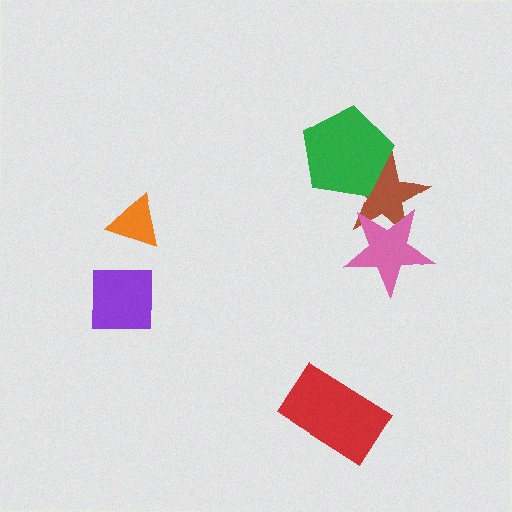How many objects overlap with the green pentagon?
1 object overlaps with the green pentagon.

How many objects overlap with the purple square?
0 objects overlap with the purple square.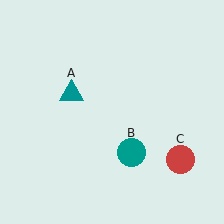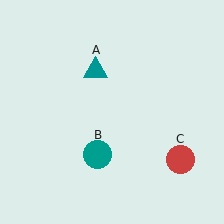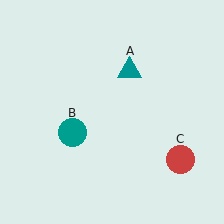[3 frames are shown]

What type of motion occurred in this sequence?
The teal triangle (object A), teal circle (object B) rotated clockwise around the center of the scene.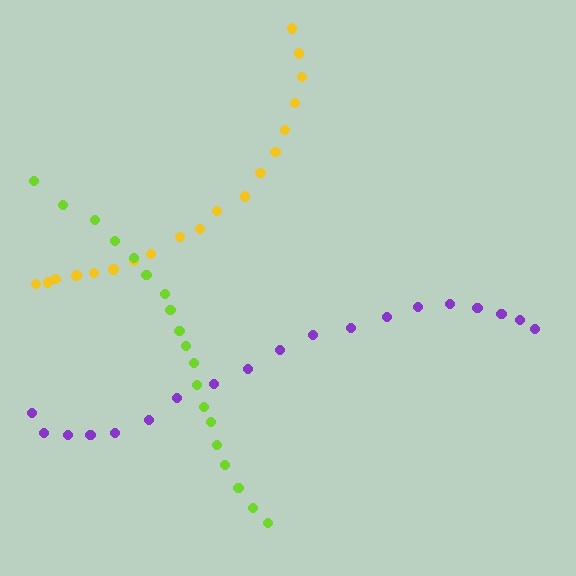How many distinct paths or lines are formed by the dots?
There are 3 distinct paths.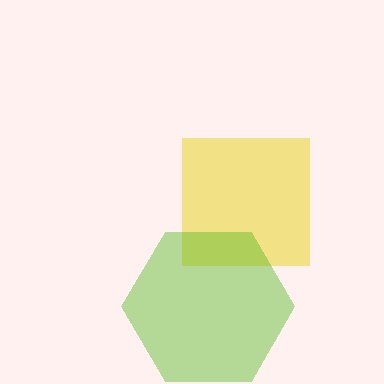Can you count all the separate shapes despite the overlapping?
Yes, there are 2 separate shapes.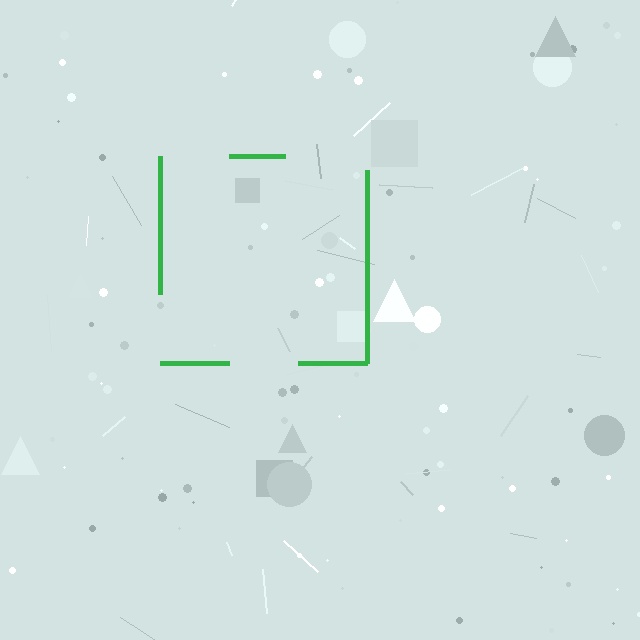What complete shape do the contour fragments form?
The contour fragments form a square.